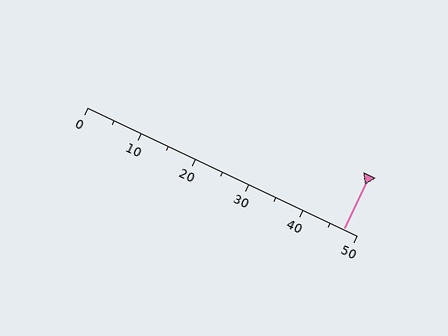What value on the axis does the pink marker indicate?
The marker indicates approximately 47.5.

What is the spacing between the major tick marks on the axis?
The major ticks are spaced 10 apart.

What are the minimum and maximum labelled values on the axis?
The axis runs from 0 to 50.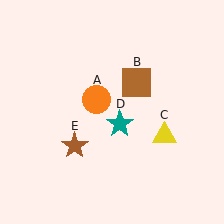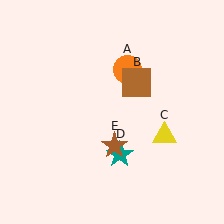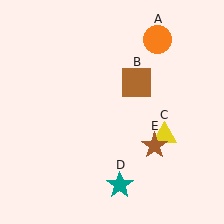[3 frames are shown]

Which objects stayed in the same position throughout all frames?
Brown square (object B) and yellow triangle (object C) remained stationary.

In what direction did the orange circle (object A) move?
The orange circle (object A) moved up and to the right.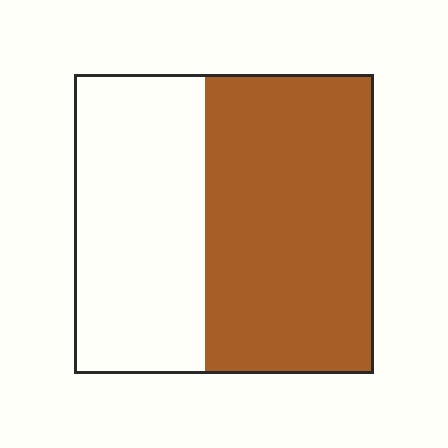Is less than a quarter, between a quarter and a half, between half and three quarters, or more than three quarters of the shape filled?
Between half and three quarters.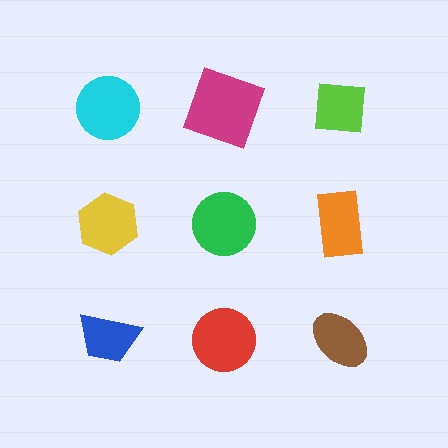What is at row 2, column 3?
An orange rectangle.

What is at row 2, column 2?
A green circle.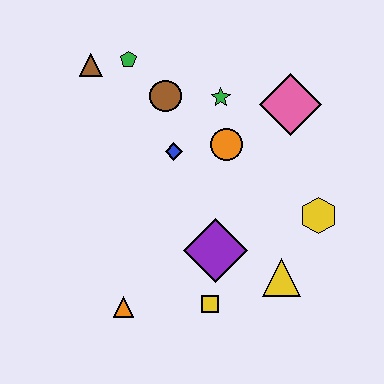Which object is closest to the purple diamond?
The yellow square is closest to the purple diamond.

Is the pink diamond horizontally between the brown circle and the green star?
No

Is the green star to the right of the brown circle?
Yes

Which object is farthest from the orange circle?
The orange triangle is farthest from the orange circle.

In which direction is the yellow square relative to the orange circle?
The yellow square is below the orange circle.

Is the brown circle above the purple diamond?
Yes